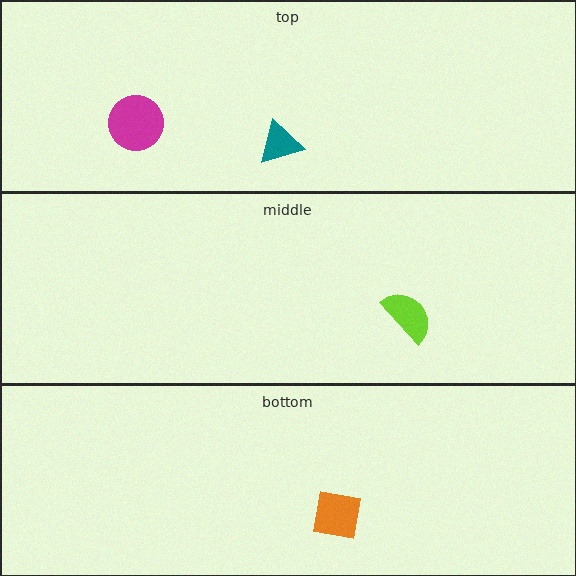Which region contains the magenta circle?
The top region.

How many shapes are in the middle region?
1.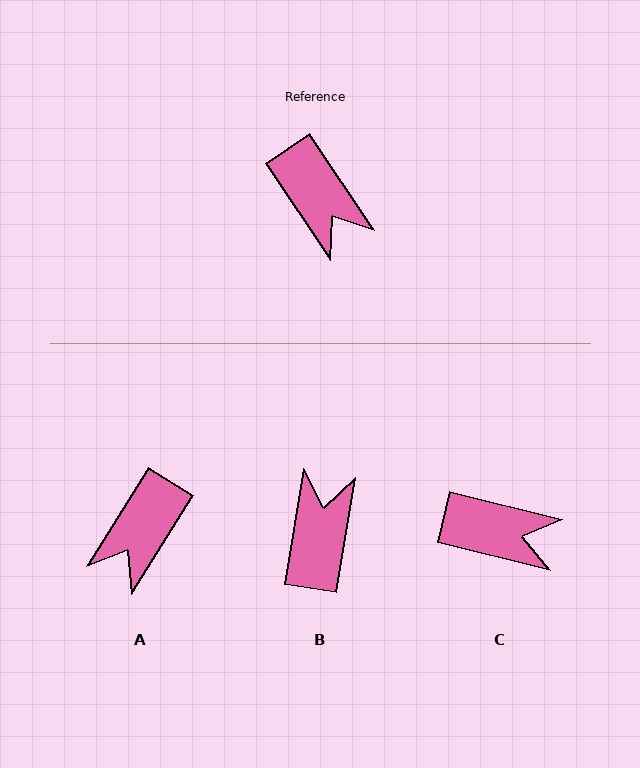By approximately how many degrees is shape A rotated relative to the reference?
Approximately 66 degrees clockwise.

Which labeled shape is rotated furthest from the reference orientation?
B, about 137 degrees away.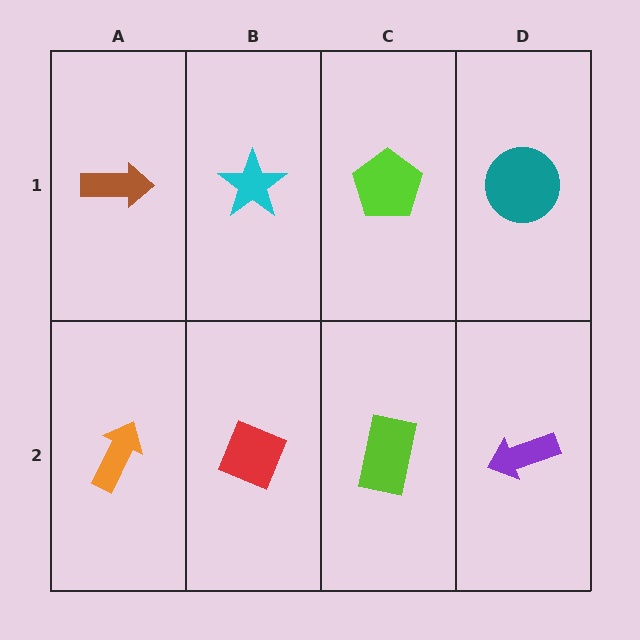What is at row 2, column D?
A purple arrow.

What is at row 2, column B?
A red diamond.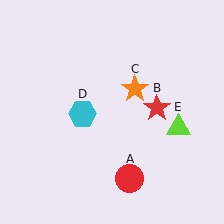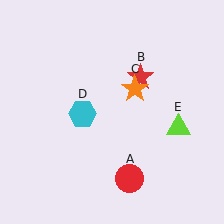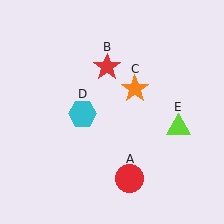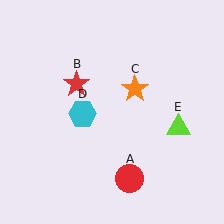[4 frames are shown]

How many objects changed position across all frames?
1 object changed position: red star (object B).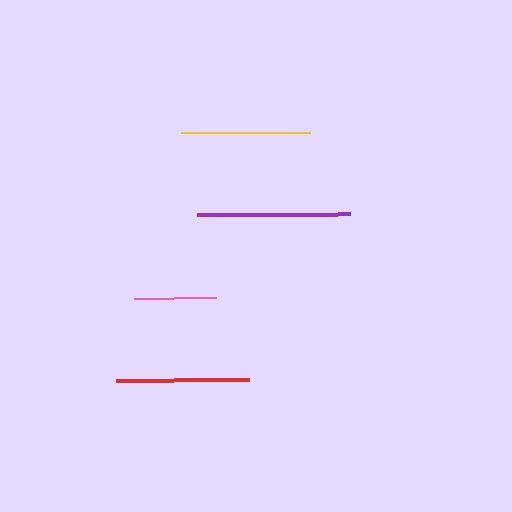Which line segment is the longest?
The purple line is the longest at approximately 152 pixels.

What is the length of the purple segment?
The purple segment is approximately 152 pixels long.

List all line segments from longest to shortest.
From longest to shortest: purple, red, yellow, pink.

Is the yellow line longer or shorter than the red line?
The red line is longer than the yellow line.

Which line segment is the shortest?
The pink line is the shortest at approximately 82 pixels.